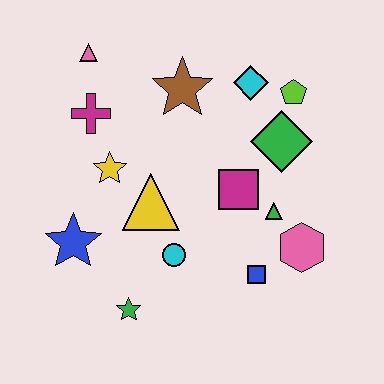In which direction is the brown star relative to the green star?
The brown star is above the green star.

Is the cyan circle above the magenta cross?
No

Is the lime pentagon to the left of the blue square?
No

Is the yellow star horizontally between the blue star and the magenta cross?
No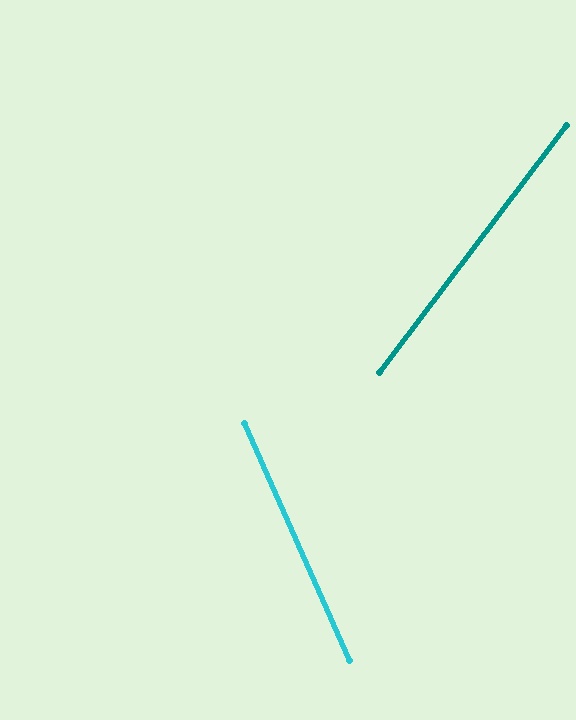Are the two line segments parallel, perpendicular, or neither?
Neither parallel nor perpendicular — they differ by about 61°.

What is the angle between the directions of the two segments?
Approximately 61 degrees.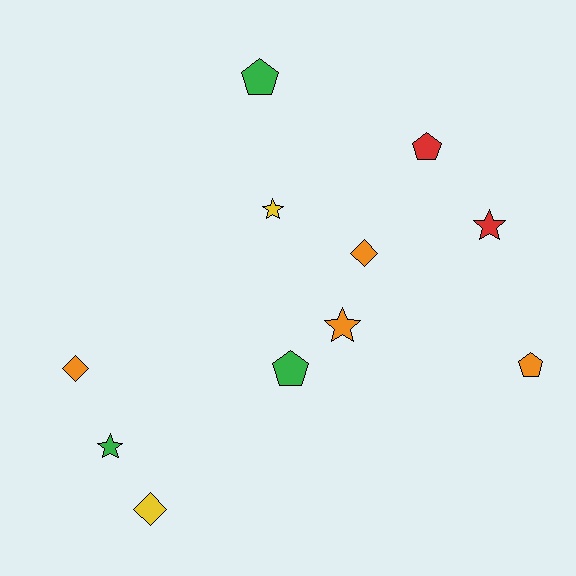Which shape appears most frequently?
Star, with 4 objects.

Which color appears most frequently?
Orange, with 4 objects.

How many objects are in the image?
There are 11 objects.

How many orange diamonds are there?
There are 2 orange diamonds.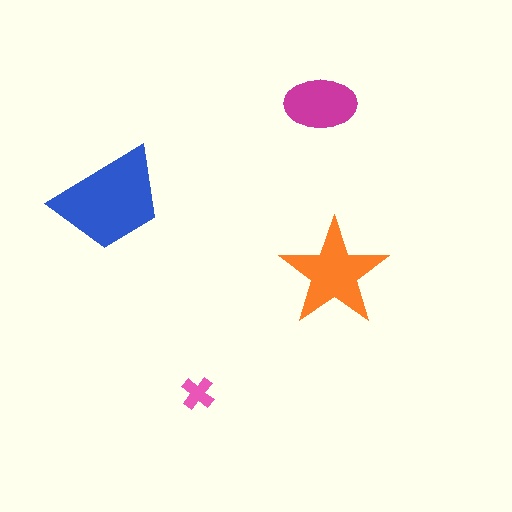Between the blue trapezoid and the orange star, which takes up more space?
The blue trapezoid.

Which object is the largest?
The blue trapezoid.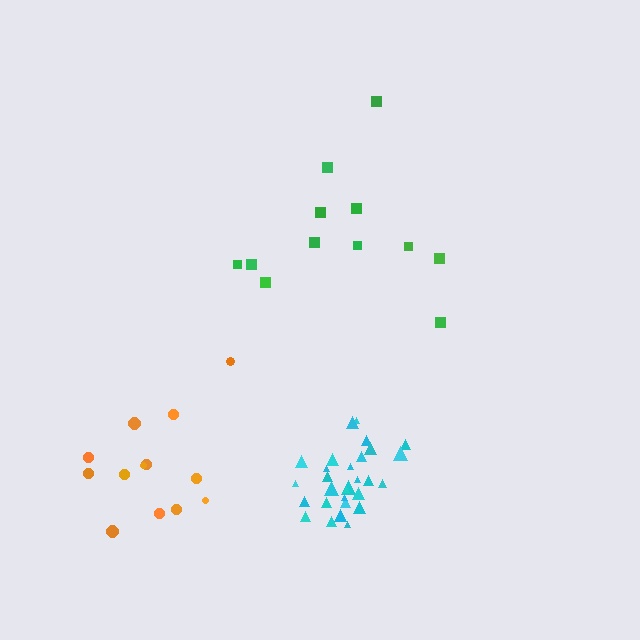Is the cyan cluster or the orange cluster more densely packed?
Cyan.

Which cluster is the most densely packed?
Cyan.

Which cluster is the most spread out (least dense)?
Green.